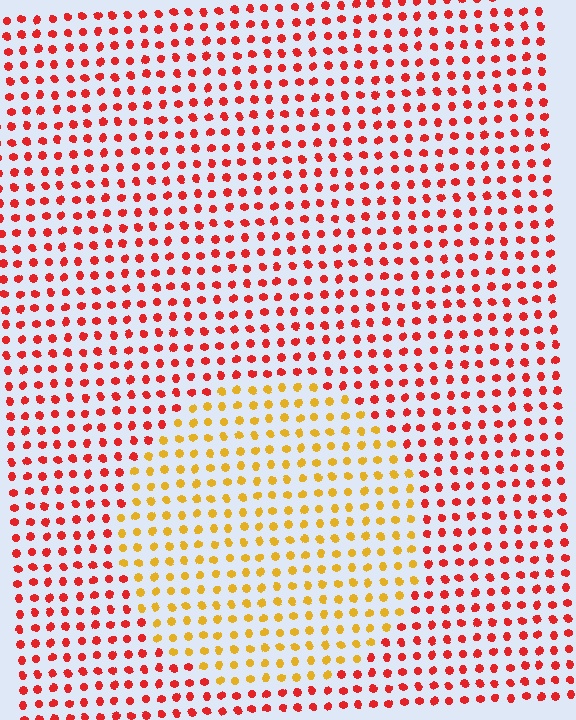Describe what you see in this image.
The image is filled with small red elements in a uniform arrangement. A circle-shaped region is visible where the elements are tinted to a slightly different hue, forming a subtle color boundary.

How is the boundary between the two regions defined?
The boundary is defined purely by a slight shift in hue (about 45 degrees). Spacing, size, and orientation are identical on both sides.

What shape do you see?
I see a circle.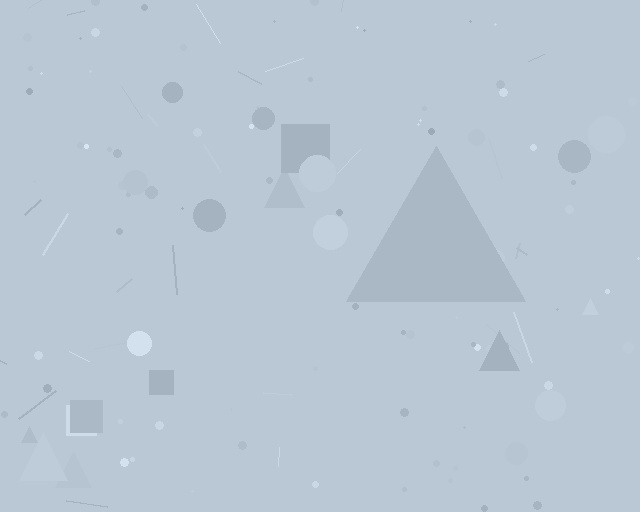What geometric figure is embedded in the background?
A triangle is embedded in the background.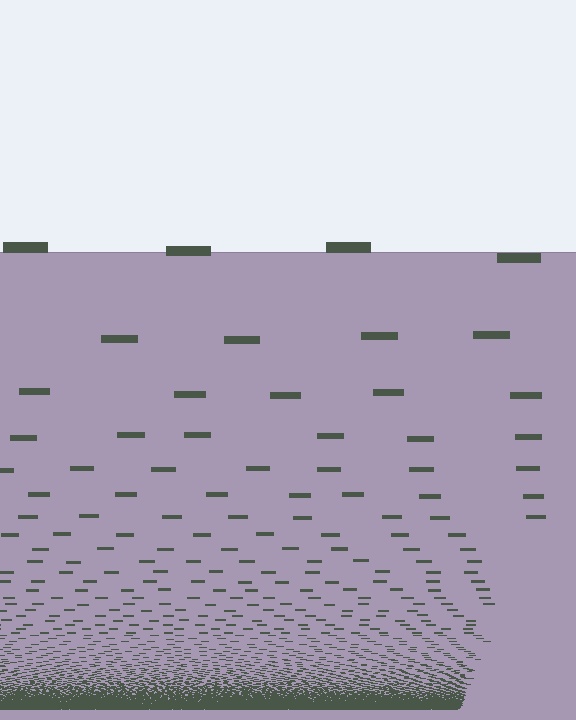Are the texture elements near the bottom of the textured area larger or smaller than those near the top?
Smaller. The gradient is inverted — elements near the bottom are smaller and denser.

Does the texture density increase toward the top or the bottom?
Density increases toward the bottom.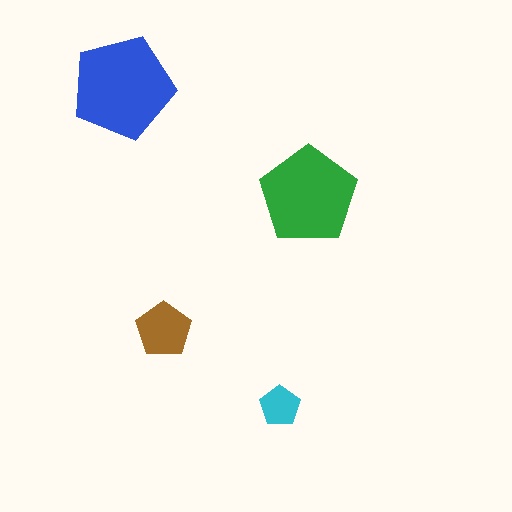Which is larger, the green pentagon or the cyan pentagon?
The green one.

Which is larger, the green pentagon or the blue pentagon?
The blue one.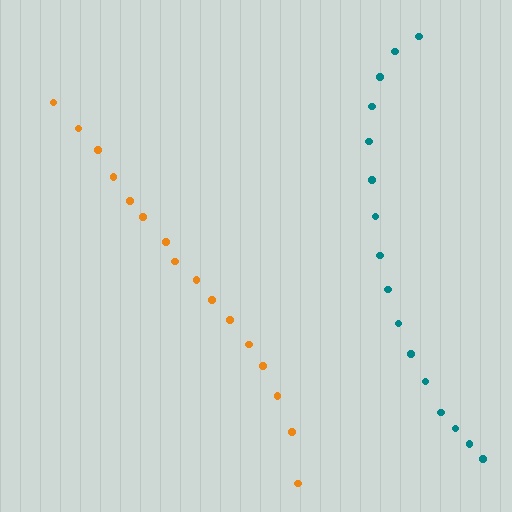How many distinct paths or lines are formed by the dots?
There are 2 distinct paths.